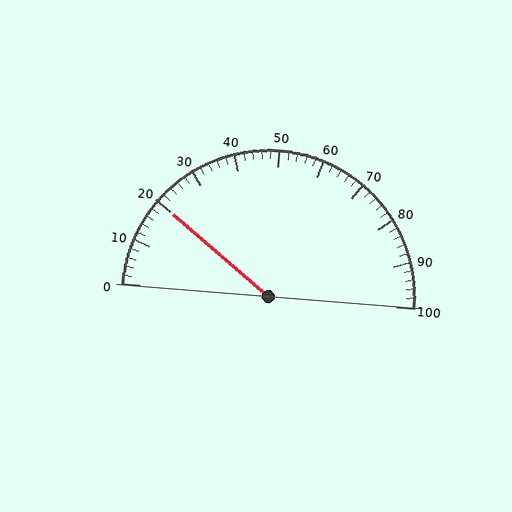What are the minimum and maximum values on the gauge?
The gauge ranges from 0 to 100.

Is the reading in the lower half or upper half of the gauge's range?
The reading is in the lower half of the range (0 to 100).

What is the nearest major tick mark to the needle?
The nearest major tick mark is 20.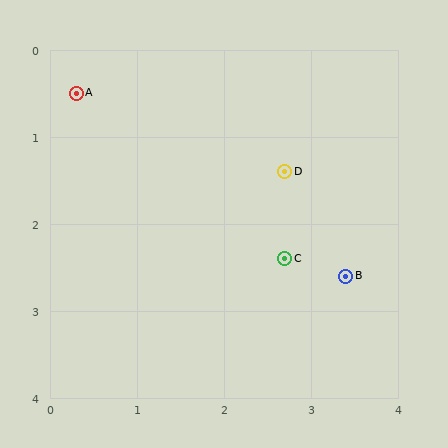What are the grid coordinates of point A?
Point A is at approximately (0.3, 0.5).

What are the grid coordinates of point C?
Point C is at approximately (2.7, 2.4).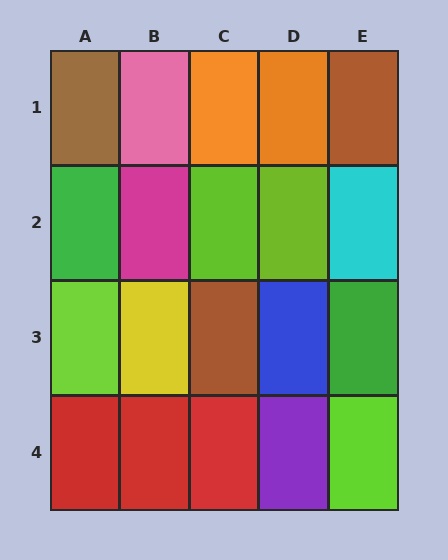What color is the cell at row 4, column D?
Purple.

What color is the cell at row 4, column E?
Lime.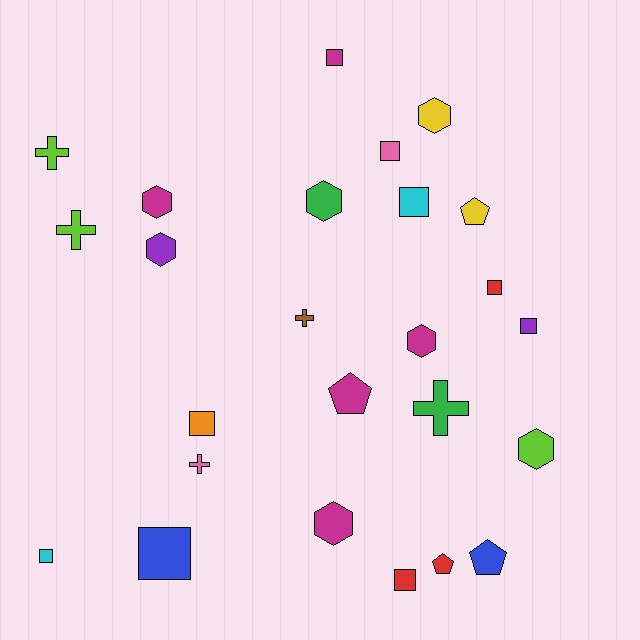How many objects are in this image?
There are 25 objects.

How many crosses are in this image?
There are 5 crosses.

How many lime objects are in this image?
There are 3 lime objects.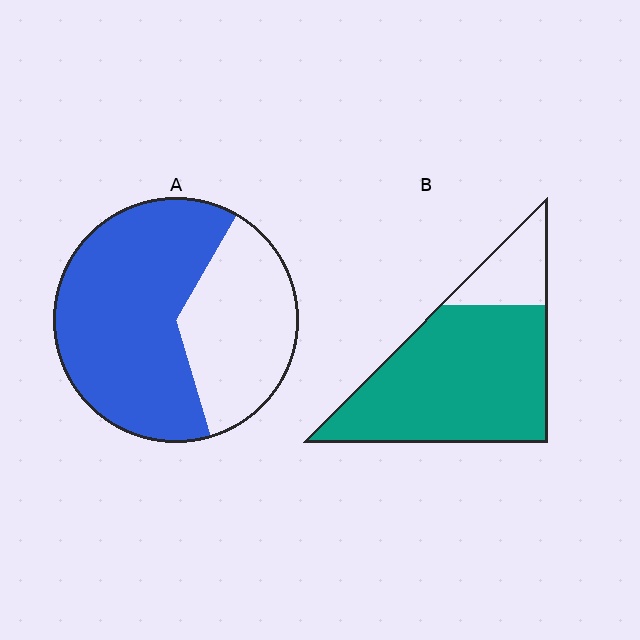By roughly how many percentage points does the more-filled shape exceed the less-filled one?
By roughly 20 percentage points (B over A).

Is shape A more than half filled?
Yes.